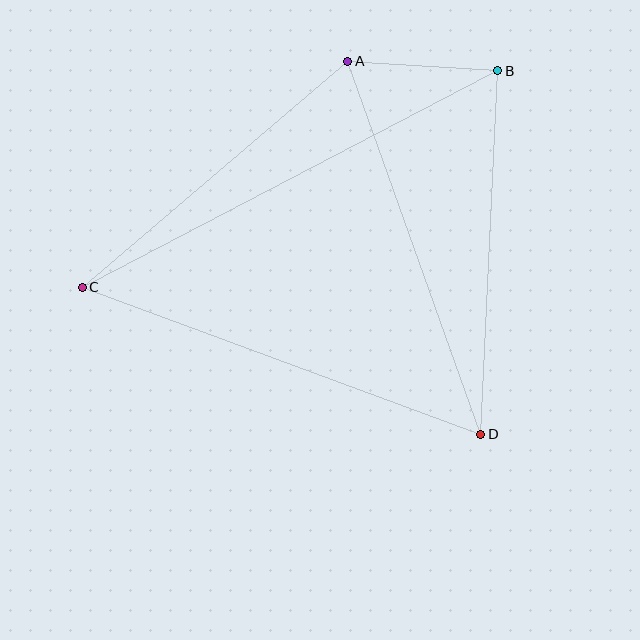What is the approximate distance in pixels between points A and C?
The distance between A and C is approximately 349 pixels.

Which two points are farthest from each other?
Points B and C are farthest from each other.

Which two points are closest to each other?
Points A and B are closest to each other.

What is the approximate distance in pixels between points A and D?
The distance between A and D is approximately 396 pixels.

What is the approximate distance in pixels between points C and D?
The distance between C and D is approximately 425 pixels.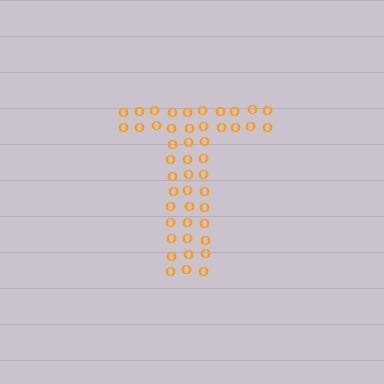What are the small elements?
The small elements are letter O's.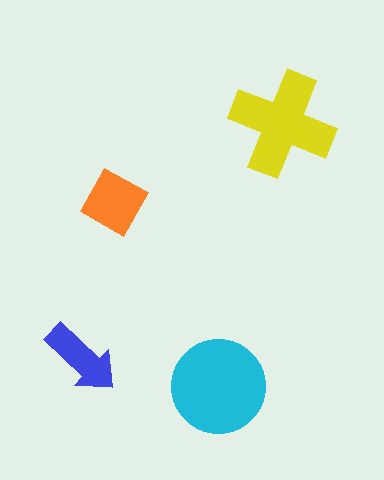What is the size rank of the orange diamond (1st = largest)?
3rd.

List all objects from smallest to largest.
The blue arrow, the orange diamond, the yellow cross, the cyan circle.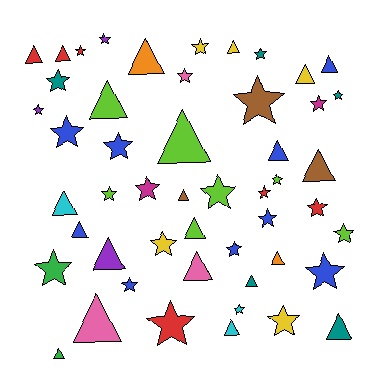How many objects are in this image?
There are 50 objects.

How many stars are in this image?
There are 28 stars.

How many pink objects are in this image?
There are 3 pink objects.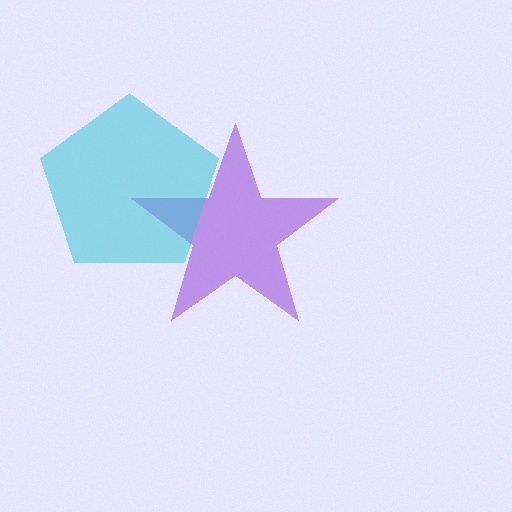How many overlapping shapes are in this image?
There are 2 overlapping shapes in the image.